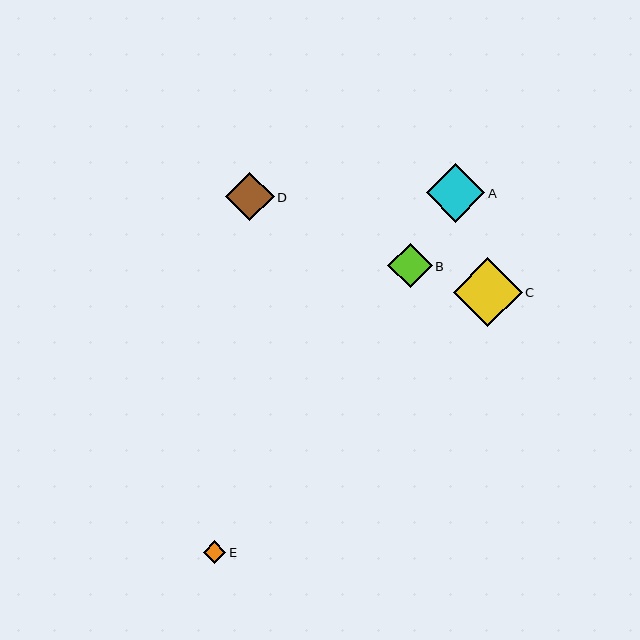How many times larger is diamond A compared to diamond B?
Diamond A is approximately 1.3 times the size of diamond B.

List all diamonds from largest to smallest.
From largest to smallest: C, A, D, B, E.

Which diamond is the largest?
Diamond C is the largest with a size of approximately 69 pixels.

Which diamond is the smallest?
Diamond E is the smallest with a size of approximately 22 pixels.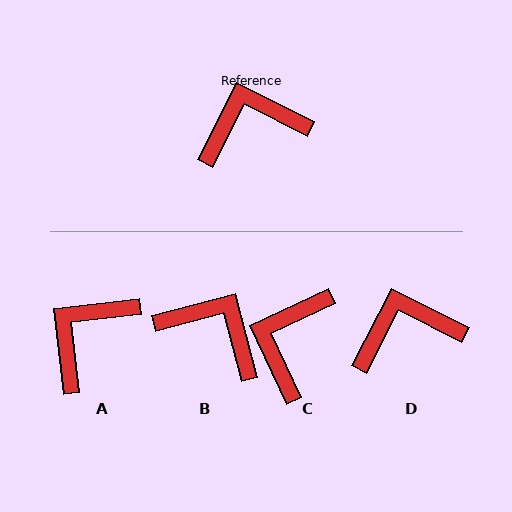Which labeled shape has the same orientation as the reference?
D.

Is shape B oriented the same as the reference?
No, it is off by about 48 degrees.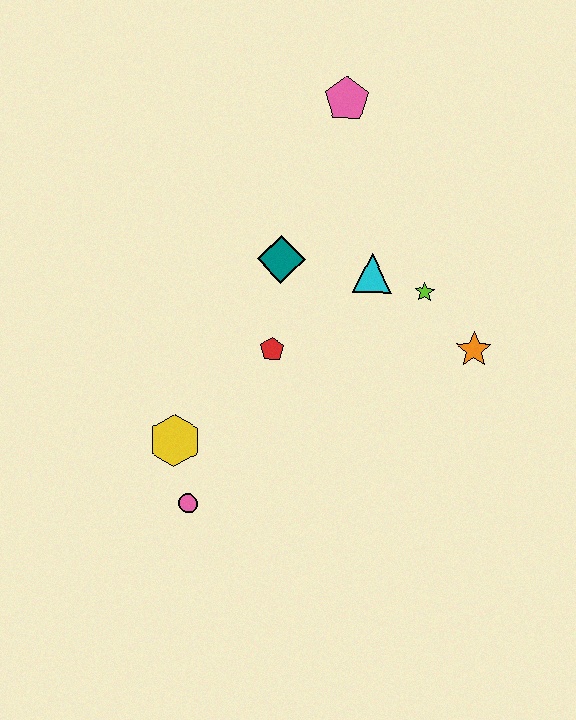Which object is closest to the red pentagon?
The teal diamond is closest to the red pentagon.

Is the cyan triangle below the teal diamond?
Yes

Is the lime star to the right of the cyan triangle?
Yes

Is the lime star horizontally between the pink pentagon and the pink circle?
No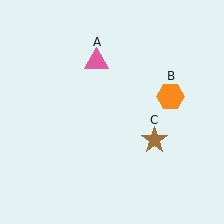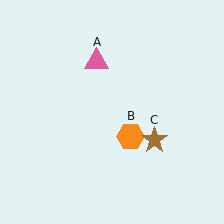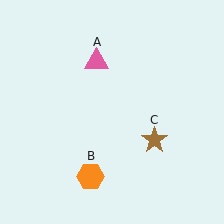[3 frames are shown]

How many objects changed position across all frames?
1 object changed position: orange hexagon (object B).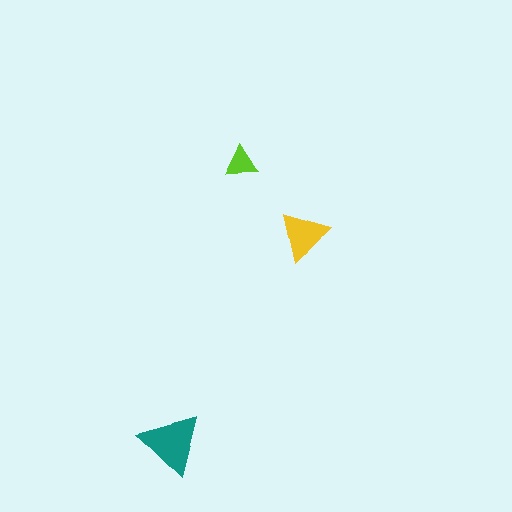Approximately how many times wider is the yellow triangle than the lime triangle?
About 1.5 times wider.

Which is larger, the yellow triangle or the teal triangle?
The teal one.